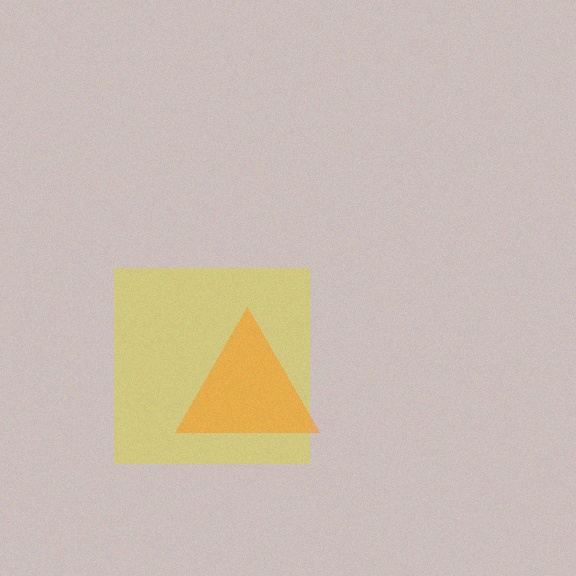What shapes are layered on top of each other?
The layered shapes are: a yellow square, an orange triangle.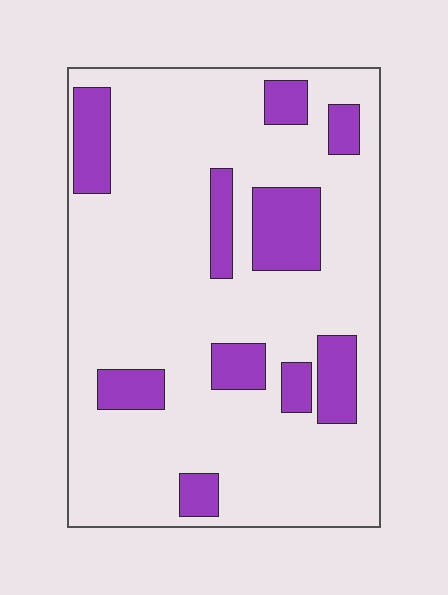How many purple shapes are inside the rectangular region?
10.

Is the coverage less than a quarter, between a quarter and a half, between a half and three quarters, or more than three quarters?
Less than a quarter.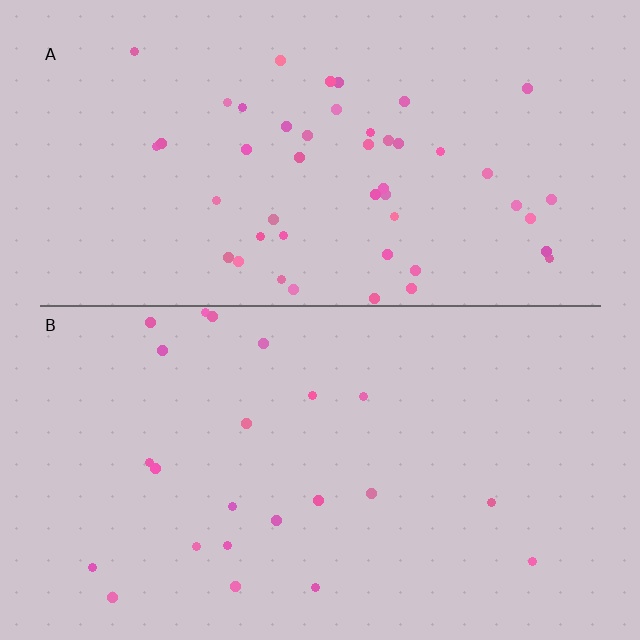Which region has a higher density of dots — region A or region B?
A (the top).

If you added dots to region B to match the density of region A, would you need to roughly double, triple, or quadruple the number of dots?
Approximately double.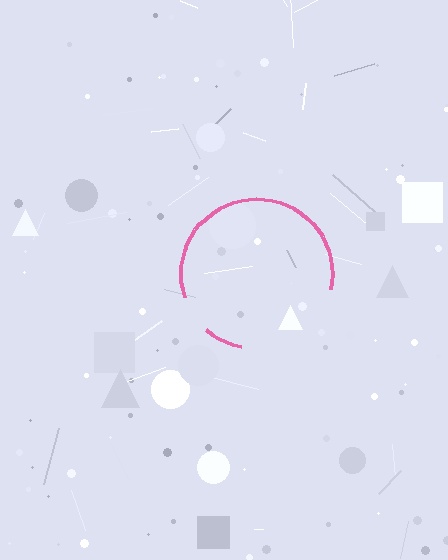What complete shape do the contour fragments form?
The contour fragments form a circle.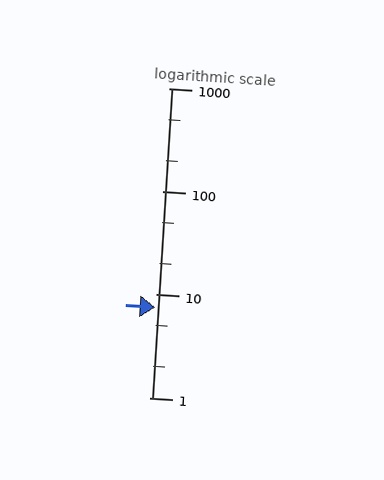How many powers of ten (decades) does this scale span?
The scale spans 3 decades, from 1 to 1000.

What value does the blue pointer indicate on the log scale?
The pointer indicates approximately 7.5.